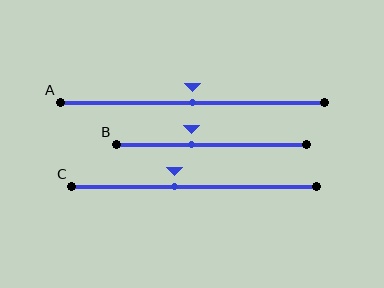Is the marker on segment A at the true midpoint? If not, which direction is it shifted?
Yes, the marker on segment A is at the true midpoint.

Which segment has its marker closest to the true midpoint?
Segment A has its marker closest to the true midpoint.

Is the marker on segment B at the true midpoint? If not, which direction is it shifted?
No, the marker on segment B is shifted to the left by about 10% of the segment length.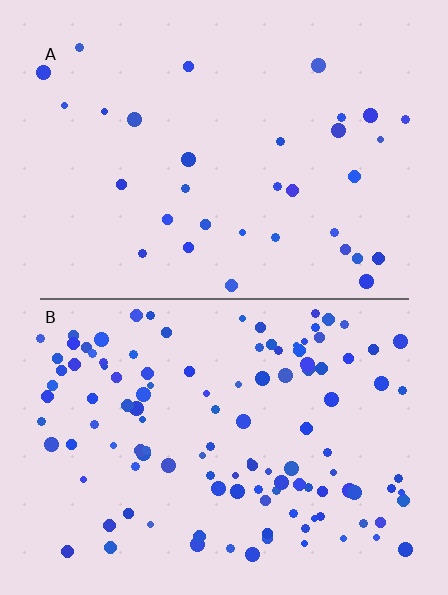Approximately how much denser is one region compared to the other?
Approximately 3.6× — region B over region A.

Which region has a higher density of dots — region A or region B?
B (the bottom).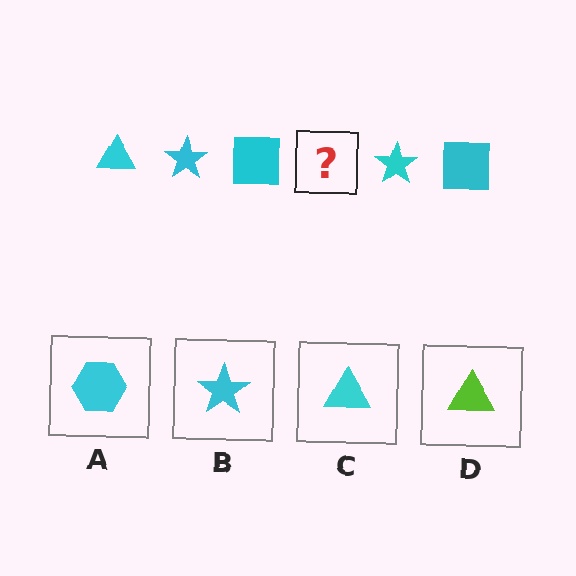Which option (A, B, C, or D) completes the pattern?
C.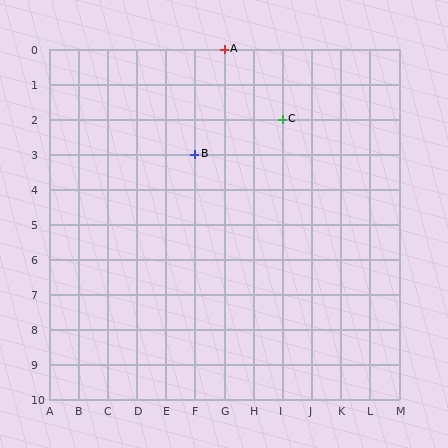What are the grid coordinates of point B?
Point B is at grid coordinates (F, 3).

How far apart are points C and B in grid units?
Points C and B are 3 columns and 1 row apart (about 3.2 grid units diagonally).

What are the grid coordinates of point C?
Point C is at grid coordinates (I, 2).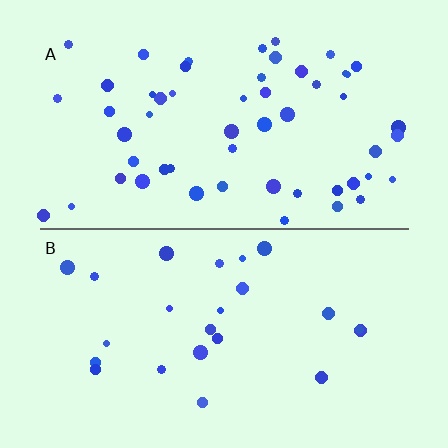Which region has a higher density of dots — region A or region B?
A (the top).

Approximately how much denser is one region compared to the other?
Approximately 2.3× — region A over region B.